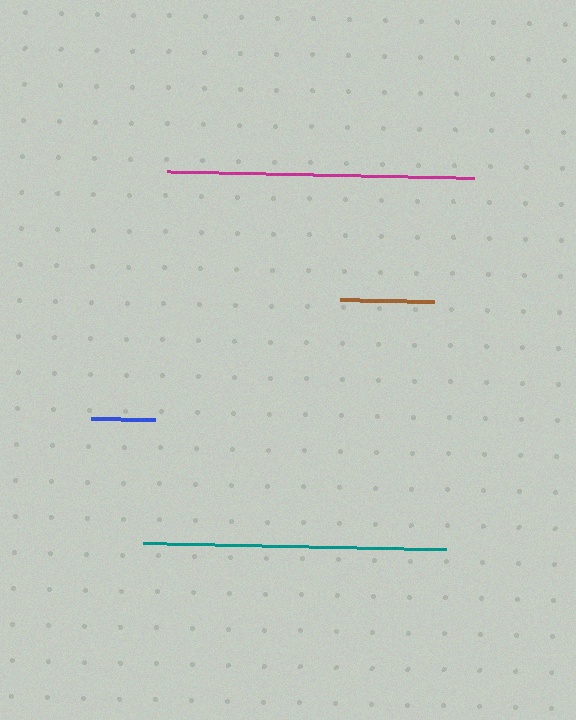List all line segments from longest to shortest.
From longest to shortest: magenta, teal, brown, blue.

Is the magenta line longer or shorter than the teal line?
The magenta line is longer than the teal line.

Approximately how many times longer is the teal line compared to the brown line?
The teal line is approximately 3.2 times the length of the brown line.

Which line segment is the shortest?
The blue line is the shortest at approximately 64 pixels.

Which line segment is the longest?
The magenta line is the longest at approximately 307 pixels.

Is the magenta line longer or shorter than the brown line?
The magenta line is longer than the brown line.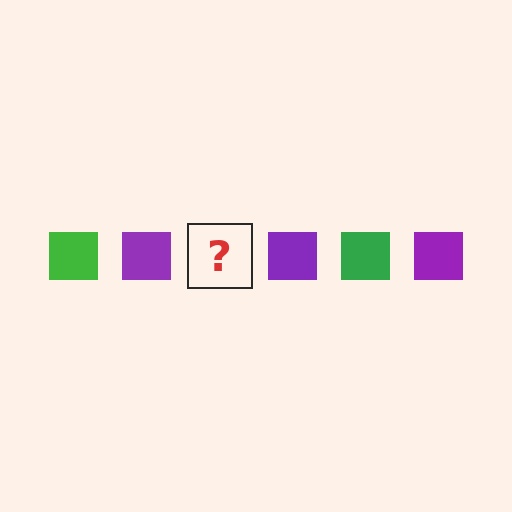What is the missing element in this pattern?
The missing element is a green square.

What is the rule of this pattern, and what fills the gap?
The rule is that the pattern cycles through green, purple squares. The gap should be filled with a green square.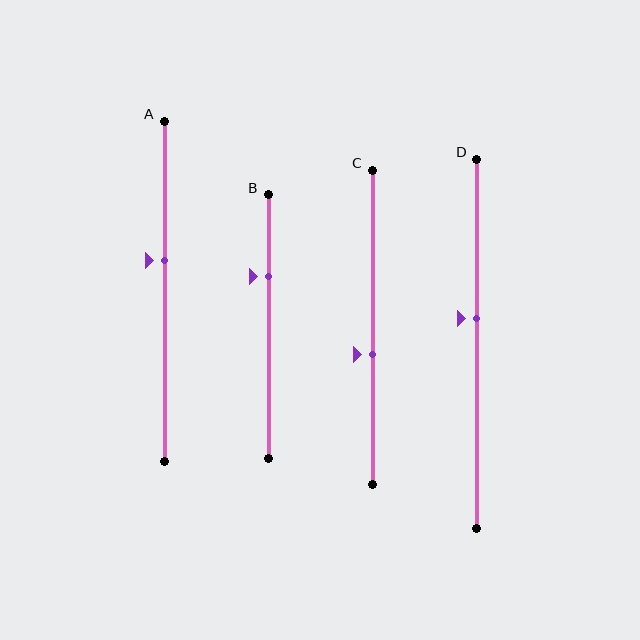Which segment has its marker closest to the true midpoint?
Segment D has its marker closest to the true midpoint.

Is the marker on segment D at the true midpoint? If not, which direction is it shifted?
No, the marker on segment D is shifted upward by about 7% of the segment length.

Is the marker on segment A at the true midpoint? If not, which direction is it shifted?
No, the marker on segment A is shifted upward by about 9% of the segment length.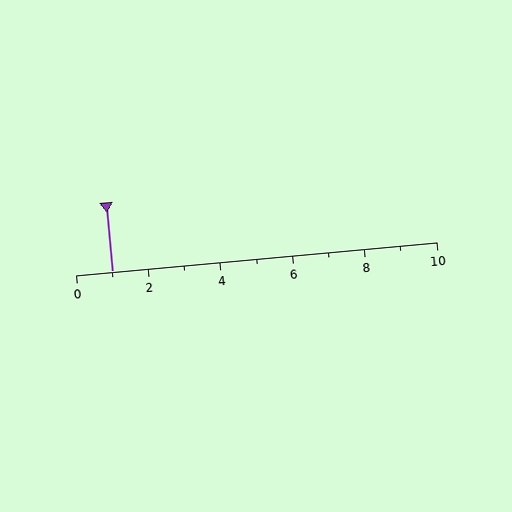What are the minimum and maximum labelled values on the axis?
The axis runs from 0 to 10.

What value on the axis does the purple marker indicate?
The marker indicates approximately 1.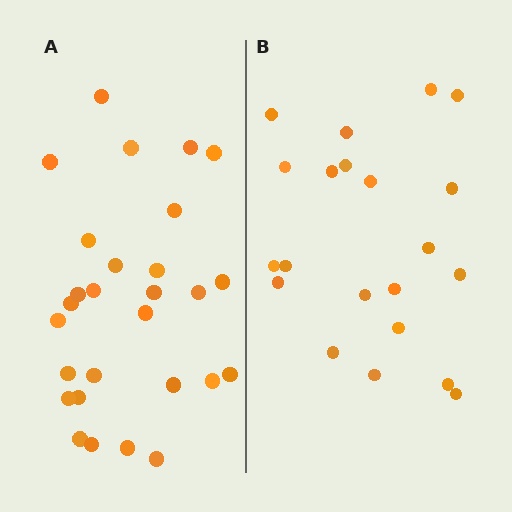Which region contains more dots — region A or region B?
Region A (the left region) has more dots.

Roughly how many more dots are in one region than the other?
Region A has roughly 8 or so more dots than region B.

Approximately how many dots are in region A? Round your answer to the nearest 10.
About 30 dots. (The exact count is 28, which rounds to 30.)